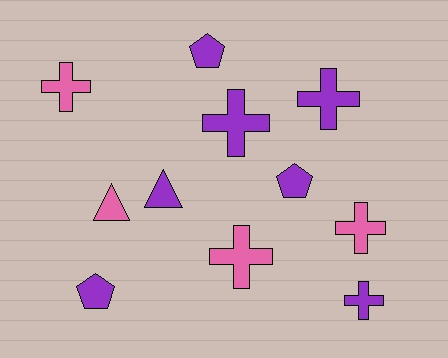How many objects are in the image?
There are 11 objects.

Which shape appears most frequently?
Cross, with 6 objects.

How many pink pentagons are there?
There are no pink pentagons.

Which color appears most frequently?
Purple, with 7 objects.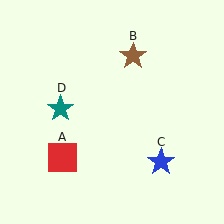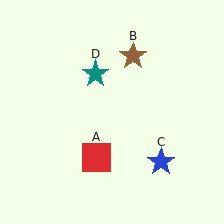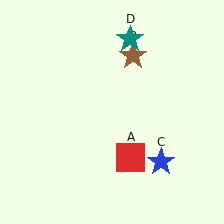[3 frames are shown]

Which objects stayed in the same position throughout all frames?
Brown star (object B) and blue star (object C) remained stationary.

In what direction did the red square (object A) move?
The red square (object A) moved right.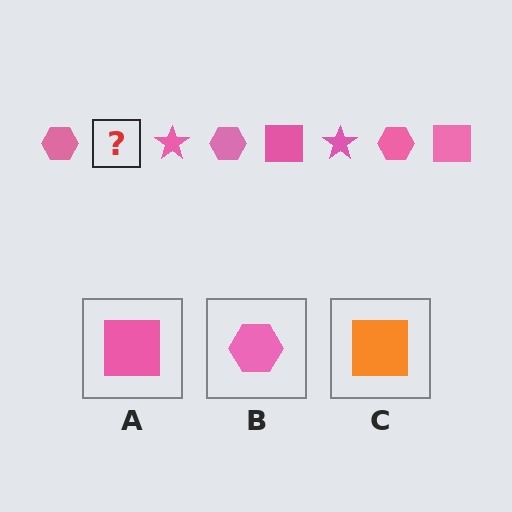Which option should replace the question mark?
Option A.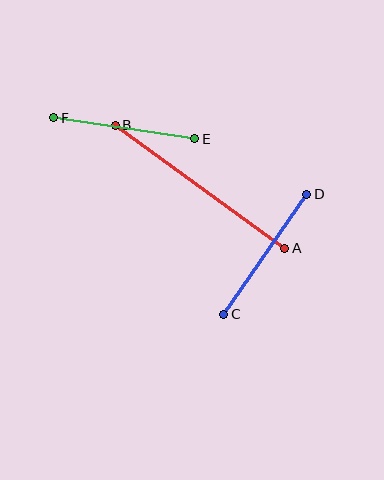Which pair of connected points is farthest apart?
Points A and B are farthest apart.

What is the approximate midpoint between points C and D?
The midpoint is at approximately (265, 254) pixels.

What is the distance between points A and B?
The distance is approximately 210 pixels.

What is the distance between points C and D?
The distance is approximately 146 pixels.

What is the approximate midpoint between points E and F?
The midpoint is at approximately (124, 128) pixels.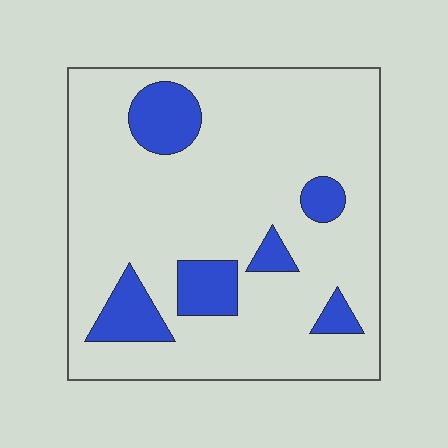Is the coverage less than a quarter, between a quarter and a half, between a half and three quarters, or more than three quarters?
Less than a quarter.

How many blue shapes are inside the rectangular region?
6.